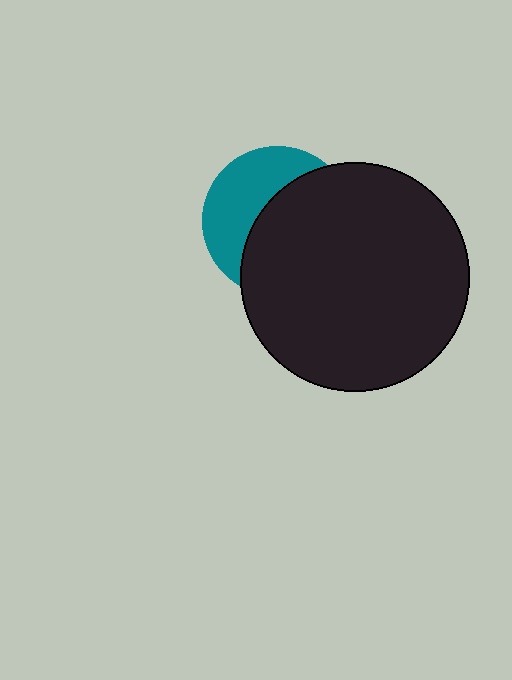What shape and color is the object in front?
The object in front is a black circle.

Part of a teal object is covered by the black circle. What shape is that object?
It is a circle.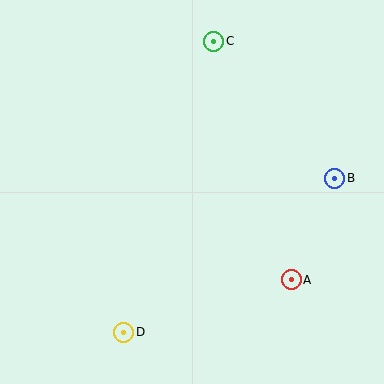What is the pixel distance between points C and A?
The distance between C and A is 251 pixels.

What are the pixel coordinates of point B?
Point B is at (335, 178).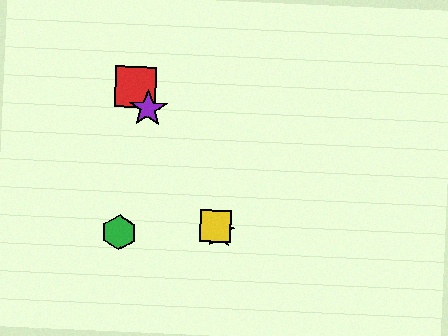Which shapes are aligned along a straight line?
The red square, the blue star, the yellow square, the purple star are aligned along a straight line.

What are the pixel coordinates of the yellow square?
The yellow square is at (215, 226).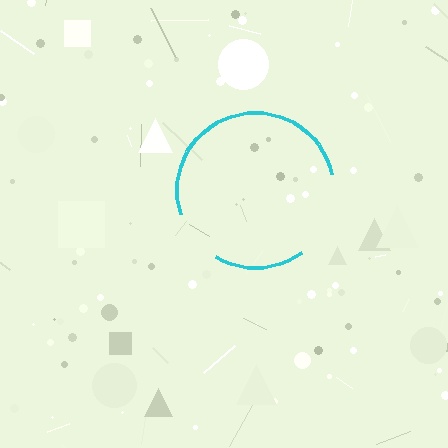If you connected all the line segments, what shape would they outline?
They would outline a circle.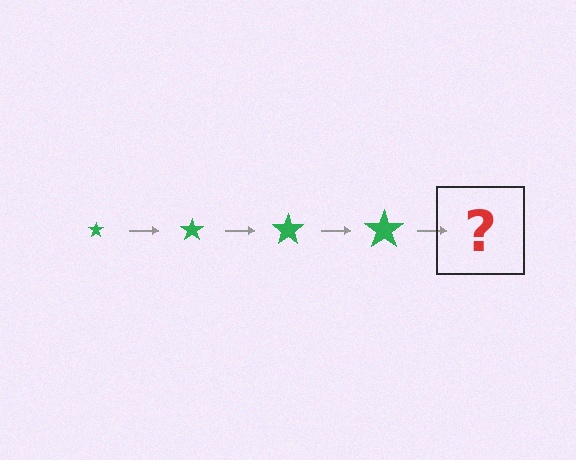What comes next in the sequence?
The next element should be a green star, larger than the previous one.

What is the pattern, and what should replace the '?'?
The pattern is that the star gets progressively larger each step. The '?' should be a green star, larger than the previous one.